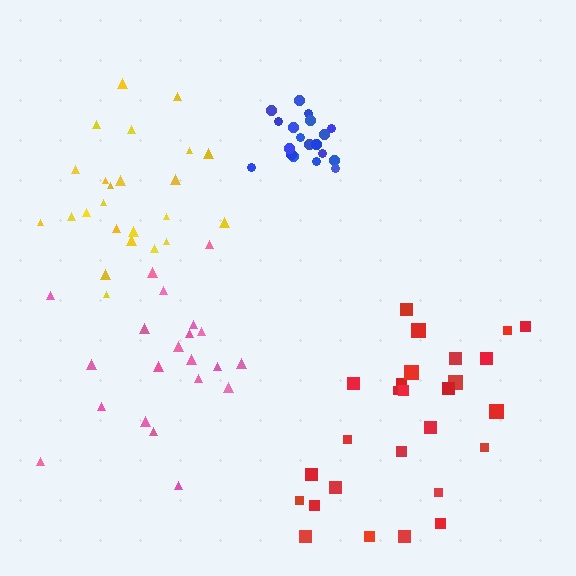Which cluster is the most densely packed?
Blue.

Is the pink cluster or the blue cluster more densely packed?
Blue.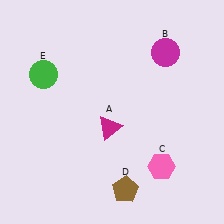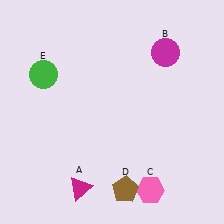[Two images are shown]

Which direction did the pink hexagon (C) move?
The pink hexagon (C) moved down.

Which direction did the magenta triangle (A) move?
The magenta triangle (A) moved down.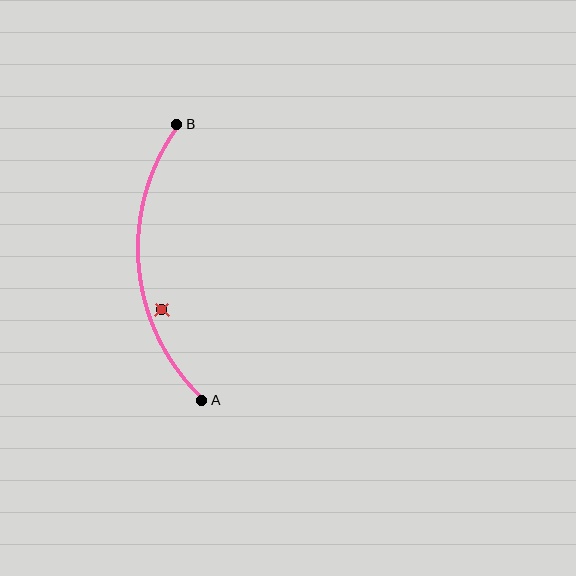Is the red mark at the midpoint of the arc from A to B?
No — the red mark does not lie on the arc at all. It sits slightly inside the curve.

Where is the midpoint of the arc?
The arc midpoint is the point on the curve farthest from the straight line joining A and B. It sits to the left of that line.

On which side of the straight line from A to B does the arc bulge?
The arc bulges to the left of the straight line connecting A and B.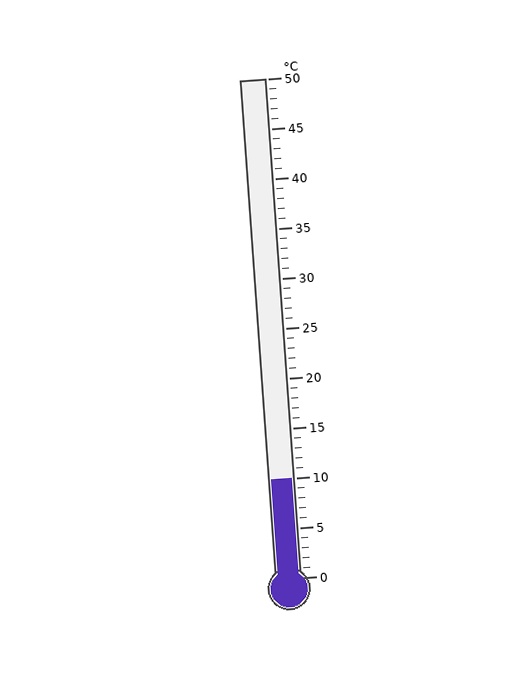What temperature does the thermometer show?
The thermometer shows approximately 10°C.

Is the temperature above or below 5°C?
The temperature is above 5°C.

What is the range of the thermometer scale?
The thermometer scale ranges from 0°C to 50°C.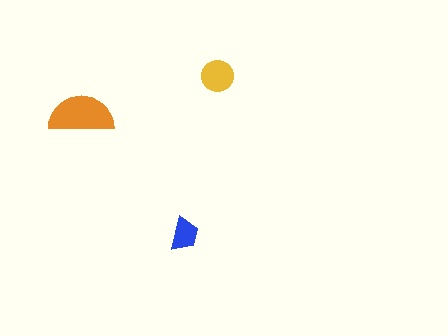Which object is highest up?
The yellow circle is topmost.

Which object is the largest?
The orange semicircle.